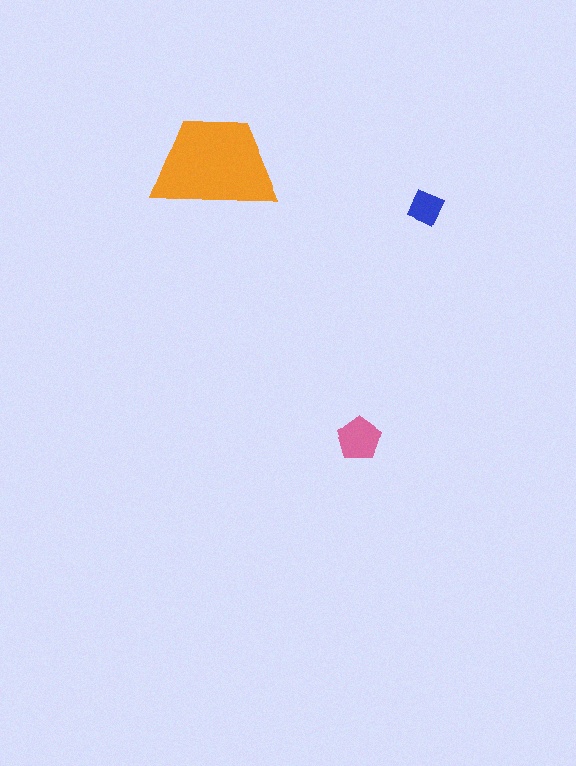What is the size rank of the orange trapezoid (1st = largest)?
1st.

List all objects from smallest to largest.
The blue square, the pink pentagon, the orange trapezoid.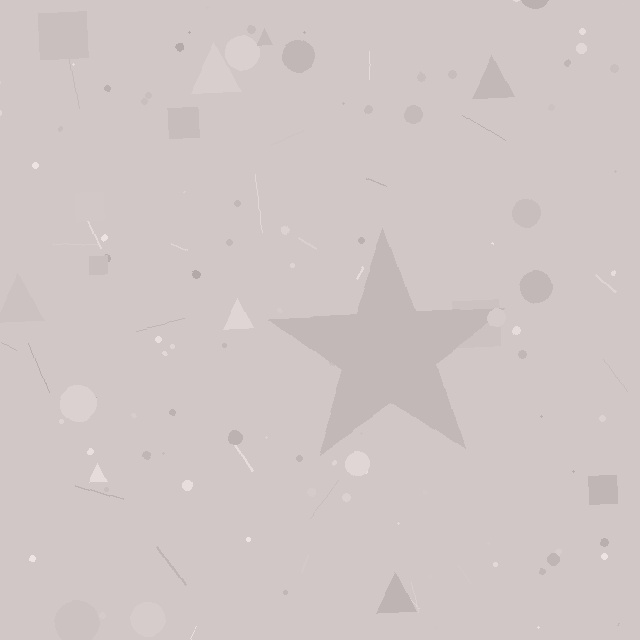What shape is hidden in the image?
A star is hidden in the image.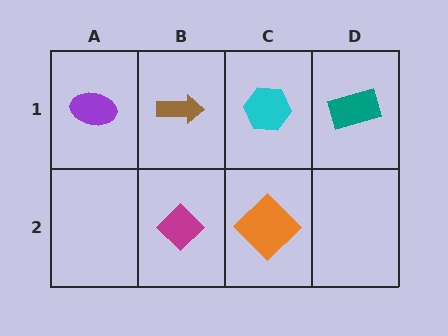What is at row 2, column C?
An orange diamond.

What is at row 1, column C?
A cyan hexagon.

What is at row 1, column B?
A brown arrow.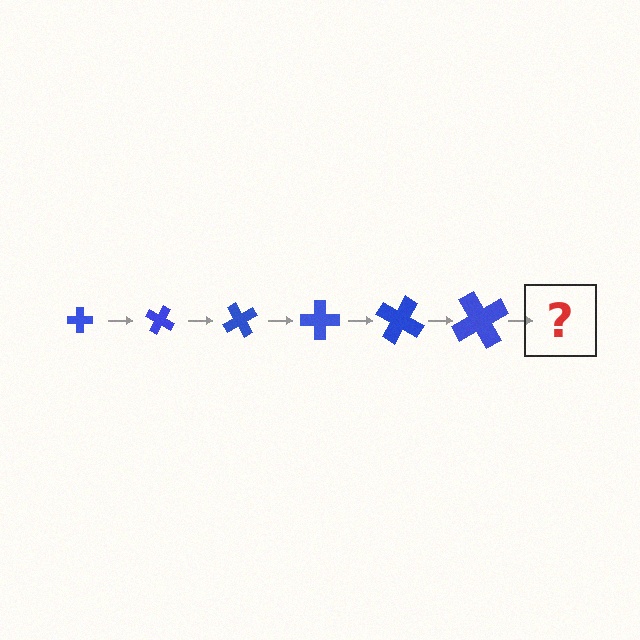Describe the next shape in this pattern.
It should be a cross, larger than the previous one and rotated 180 degrees from the start.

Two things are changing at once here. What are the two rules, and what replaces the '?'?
The two rules are that the cross grows larger each step and it rotates 30 degrees each step. The '?' should be a cross, larger than the previous one and rotated 180 degrees from the start.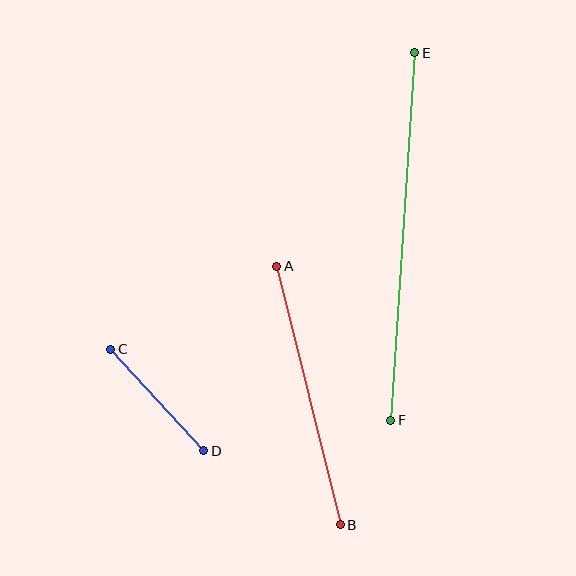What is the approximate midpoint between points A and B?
The midpoint is at approximately (308, 396) pixels.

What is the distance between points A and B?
The distance is approximately 266 pixels.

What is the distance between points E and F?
The distance is approximately 368 pixels.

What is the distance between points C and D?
The distance is approximately 138 pixels.